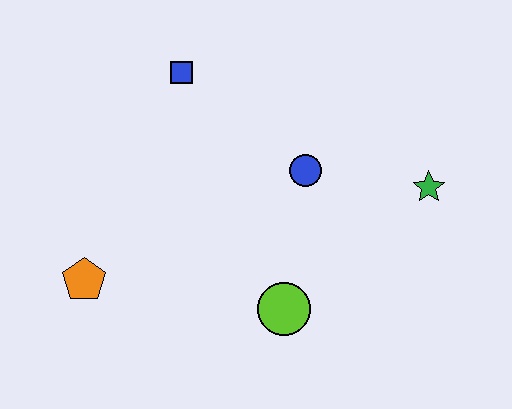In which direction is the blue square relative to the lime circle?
The blue square is above the lime circle.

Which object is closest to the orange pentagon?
The lime circle is closest to the orange pentagon.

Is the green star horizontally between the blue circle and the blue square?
No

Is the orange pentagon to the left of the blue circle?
Yes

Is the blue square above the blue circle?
Yes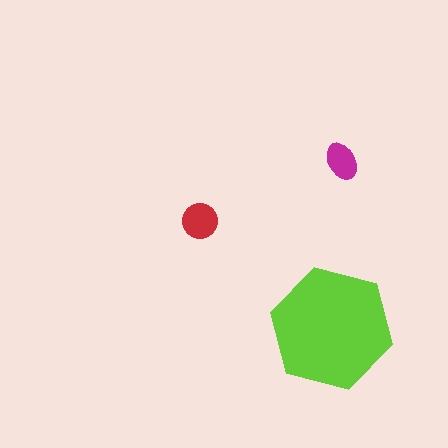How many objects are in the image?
There are 3 objects in the image.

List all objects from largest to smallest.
The lime hexagon, the red circle, the magenta ellipse.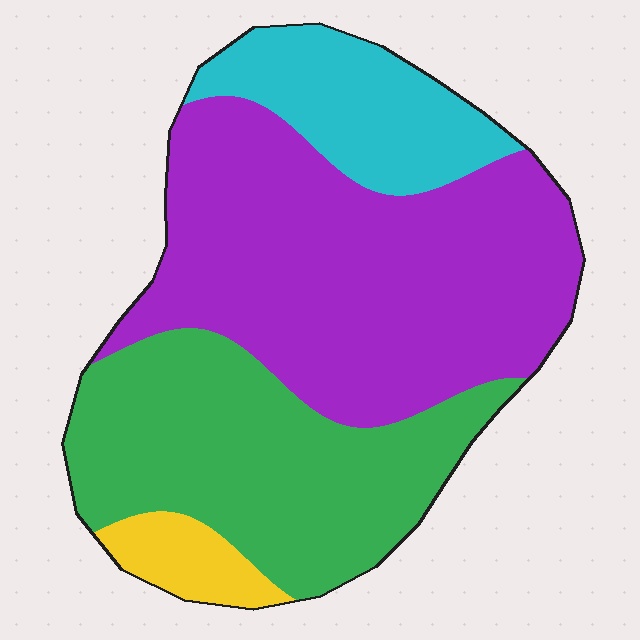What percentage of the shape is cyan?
Cyan covers 15% of the shape.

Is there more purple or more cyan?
Purple.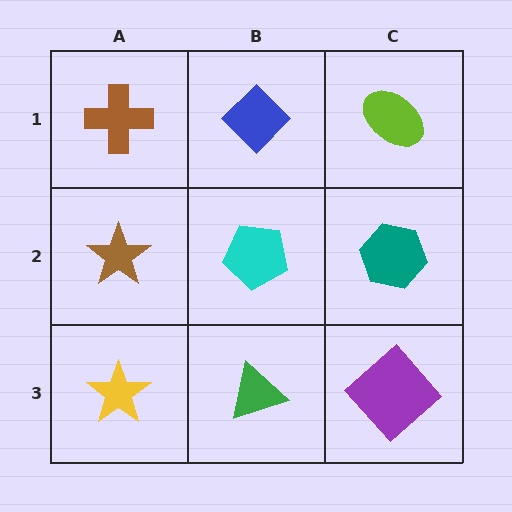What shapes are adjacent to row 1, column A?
A brown star (row 2, column A), a blue diamond (row 1, column B).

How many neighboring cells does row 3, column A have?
2.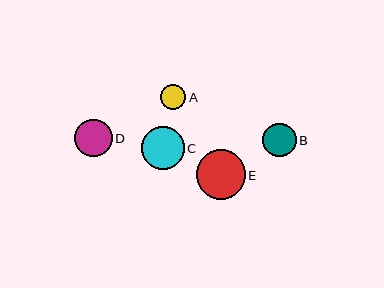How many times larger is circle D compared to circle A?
Circle D is approximately 1.5 times the size of circle A.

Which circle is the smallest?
Circle A is the smallest with a size of approximately 25 pixels.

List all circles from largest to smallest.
From largest to smallest: E, C, D, B, A.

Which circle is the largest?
Circle E is the largest with a size of approximately 49 pixels.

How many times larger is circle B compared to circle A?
Circle B is approximately 1.3 times the size of circle A.